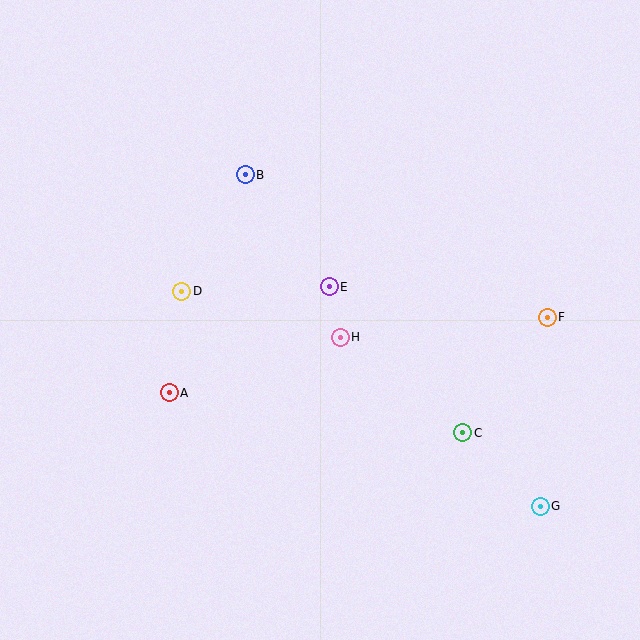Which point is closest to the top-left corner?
Point B is closest to the top-left corner.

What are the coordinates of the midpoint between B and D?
The midpoint between B and D is at (213, 233).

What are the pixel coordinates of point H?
Point H is at (340, 337).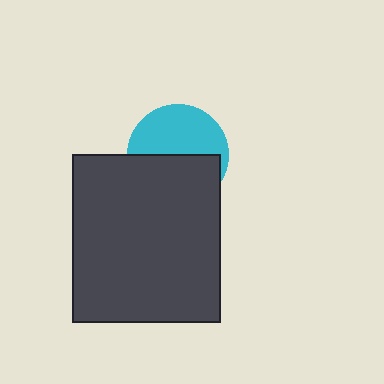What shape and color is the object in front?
The object in front is a dark gray rectangle.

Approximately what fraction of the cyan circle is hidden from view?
Roughly 50% of the cyan circle is hidden behind the dark gray rectangle.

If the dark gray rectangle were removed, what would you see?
You would see the complete cyan circle.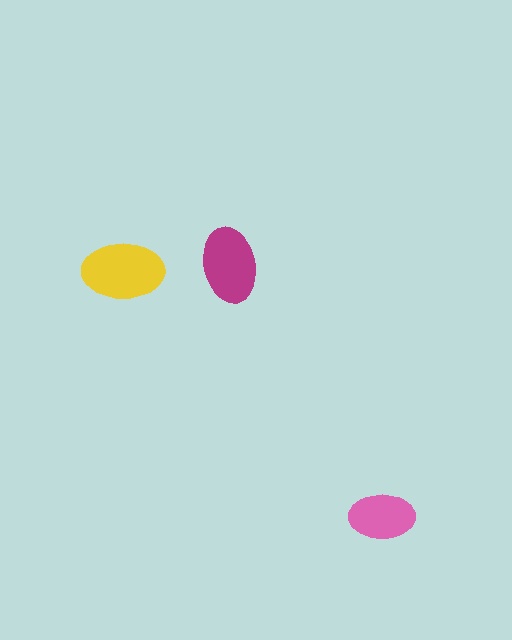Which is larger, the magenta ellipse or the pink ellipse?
The magenta one.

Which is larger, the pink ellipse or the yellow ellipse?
The yellow one.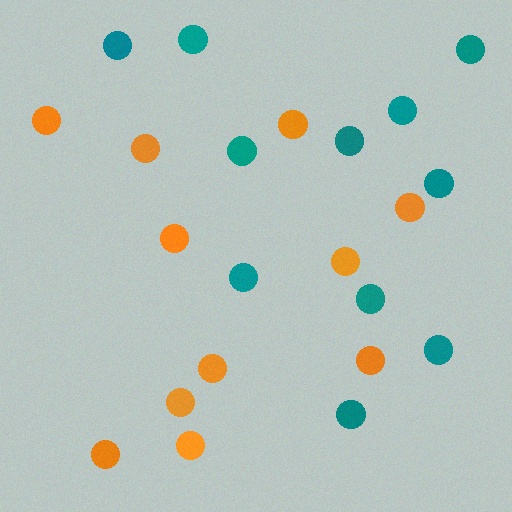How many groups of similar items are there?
There are 2 groups: one group of orange circles (11) and one group of teal circles (11).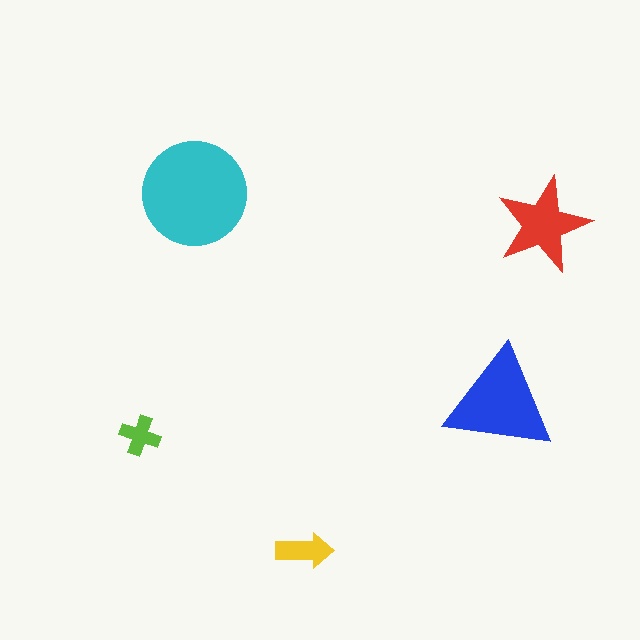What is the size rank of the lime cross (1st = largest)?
5th.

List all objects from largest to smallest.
The cyan circle, the blue triangle, the red star, the yellow arrow, the lime cross.